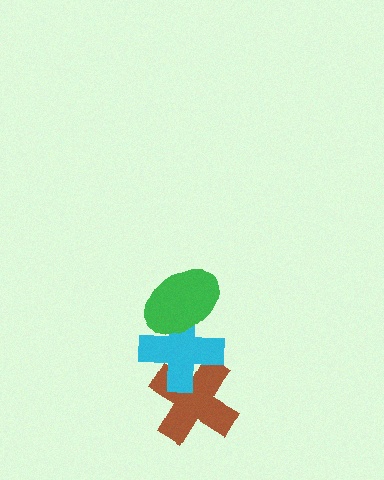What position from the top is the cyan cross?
The cyan cross is 2nd from the top.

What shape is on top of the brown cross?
The cyan cross is on top of the brown cross.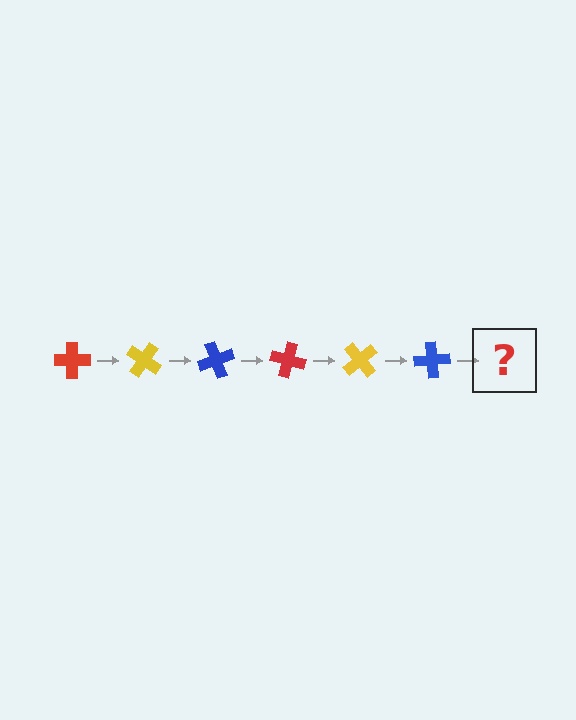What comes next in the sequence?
The next element should be a red cross, rotated 210 degrees from the start.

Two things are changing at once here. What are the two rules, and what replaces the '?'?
The two rules are that it rotates 35 degrees each step and the color cycles through red, yellow, and blue. The '?' should be a red cross, rotated 210 degrees from the start.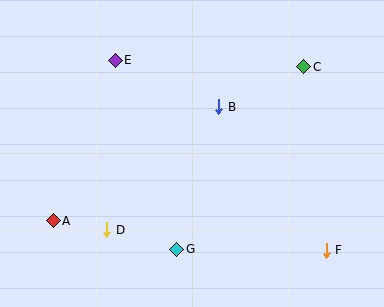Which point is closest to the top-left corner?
Point E is closest to the top-left corner.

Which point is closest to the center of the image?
Point B at (219, 107) is closest to the center.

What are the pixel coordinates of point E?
Point E is at (115, 60).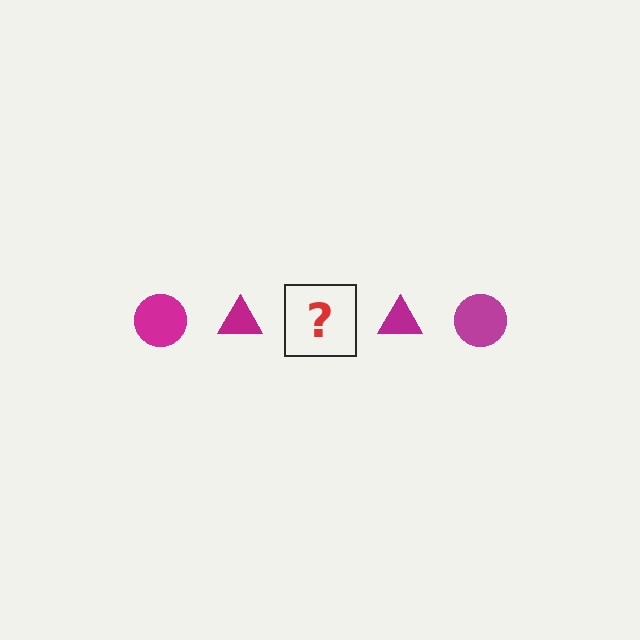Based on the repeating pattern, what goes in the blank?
The blank should be a magenta circle.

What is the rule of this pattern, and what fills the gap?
The rule is that the pattern cycles through circle, triangle shapes in magenta. The gap should be filled with a magenta circle.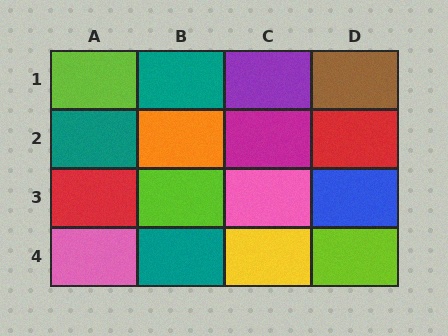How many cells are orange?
1 cell is orange.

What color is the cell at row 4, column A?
Pink.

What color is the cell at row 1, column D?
Brown.